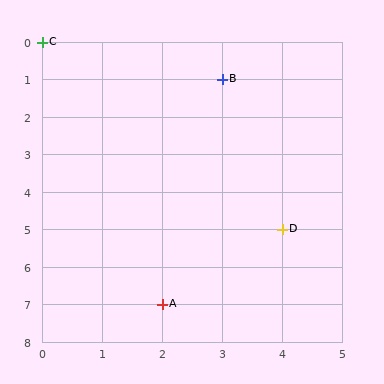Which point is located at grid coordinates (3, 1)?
Point B is at (3, 1).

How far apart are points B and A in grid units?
Points B and A are 1 column and 6 rows apart (about 6.1 grid units diagonally).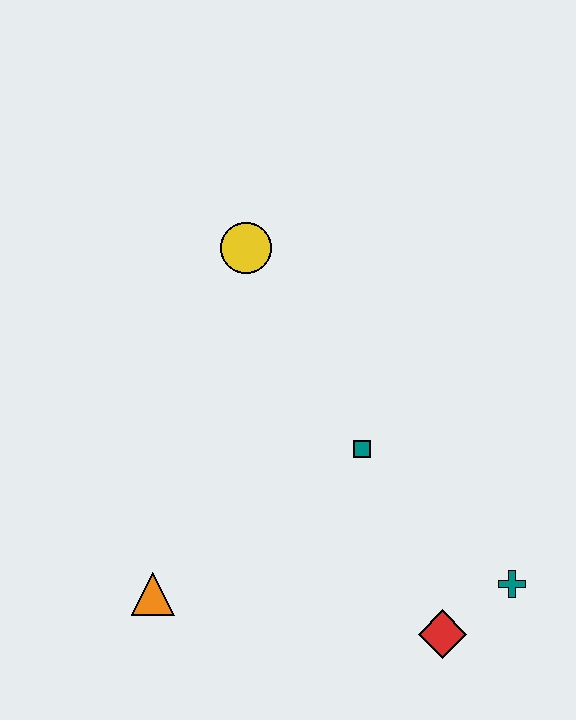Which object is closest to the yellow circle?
The teal square is closest to the yellow circle.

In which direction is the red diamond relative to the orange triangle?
The red diamond is to the right of the orange triangle.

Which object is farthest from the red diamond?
The yellow circle is farthest from the red diamond.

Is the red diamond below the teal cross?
Yes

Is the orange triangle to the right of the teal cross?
No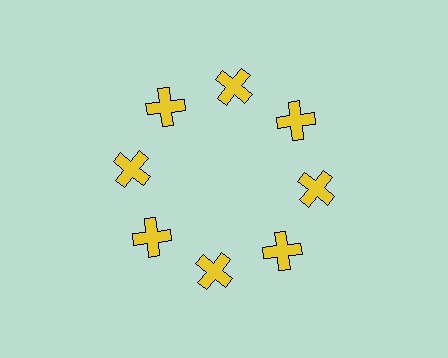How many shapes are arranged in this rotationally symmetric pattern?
There are 8 shapes, arranged in 8 groups of 1.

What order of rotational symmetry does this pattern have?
This pattern has 8-fold rotational symmetry.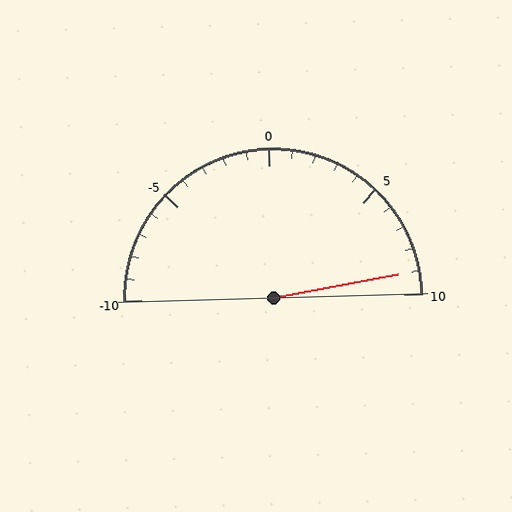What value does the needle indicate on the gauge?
The needle indicates approximately 9.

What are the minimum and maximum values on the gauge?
The gauge ranges from -10 to 10.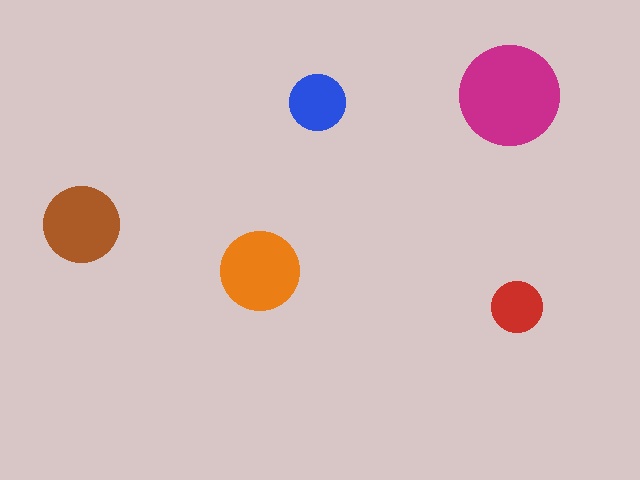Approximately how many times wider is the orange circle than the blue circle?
About 1.5 times wider.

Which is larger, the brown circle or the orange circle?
The orange one.